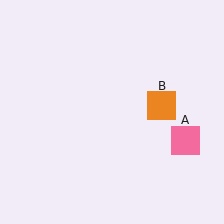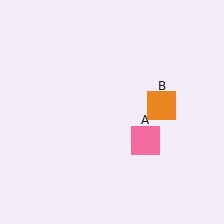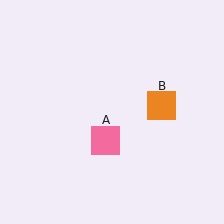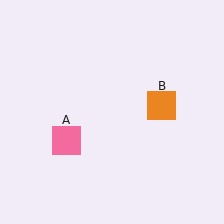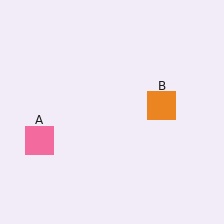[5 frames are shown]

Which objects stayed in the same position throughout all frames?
Orange square (object B) remained stationary.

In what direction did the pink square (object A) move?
The pink square (object A) moved left.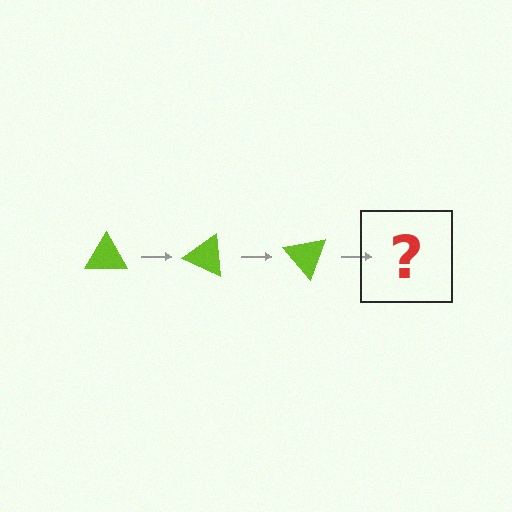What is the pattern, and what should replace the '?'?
The pattern is that the triangle rotates 25 degrees each step. The '?' should be a lime triangle rotated 75 degrees.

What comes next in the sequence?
The next element should be a lime triangle rotated 75 degrees.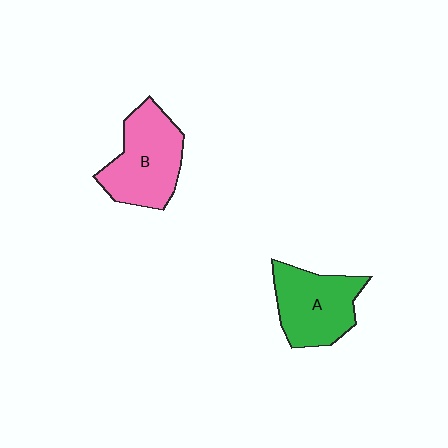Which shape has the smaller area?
Shape A (green).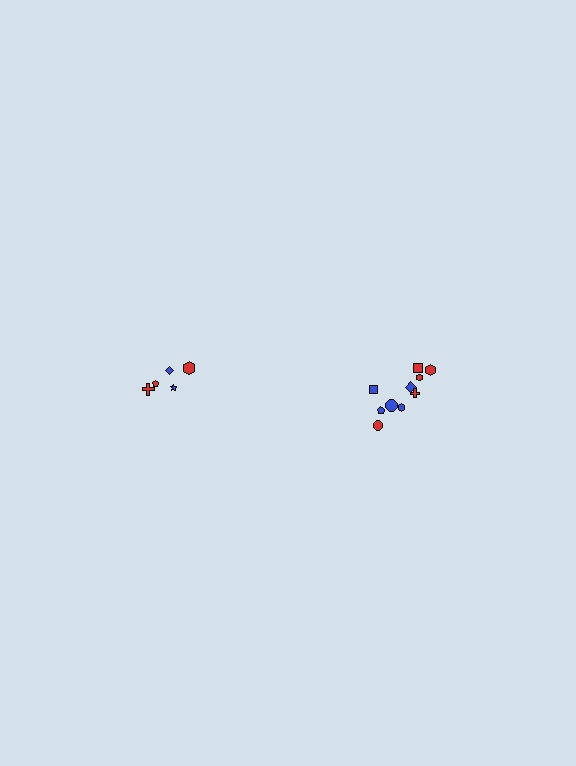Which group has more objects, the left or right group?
The right group.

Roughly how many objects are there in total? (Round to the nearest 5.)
Roughly 15 objects in total.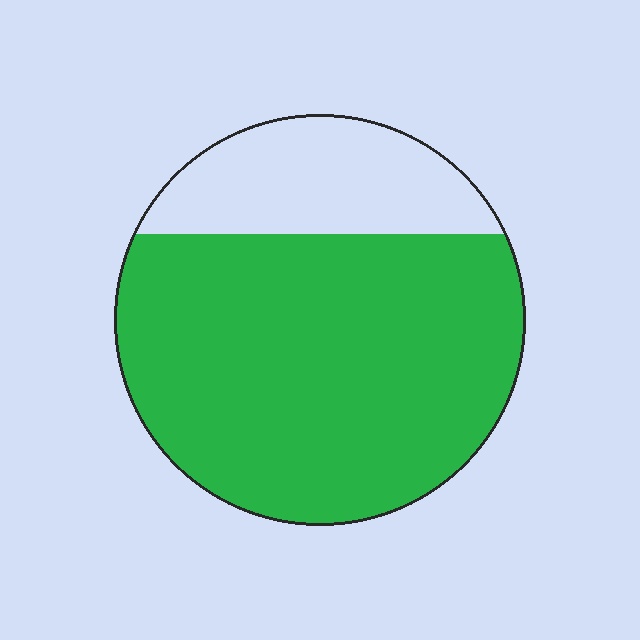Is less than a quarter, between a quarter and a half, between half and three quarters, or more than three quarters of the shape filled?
More than three quarters.